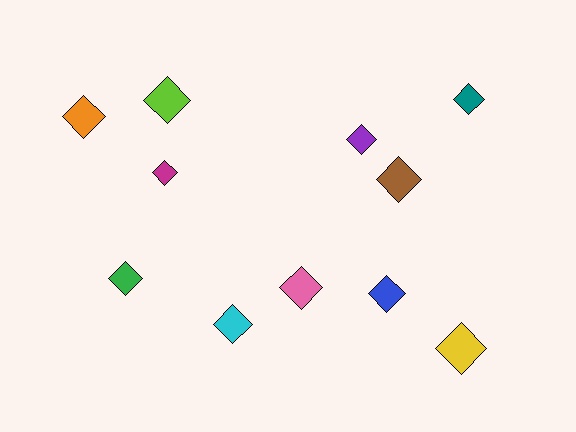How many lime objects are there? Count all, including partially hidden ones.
There is 1 lime object.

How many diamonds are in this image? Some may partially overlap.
There are 11 diamonds.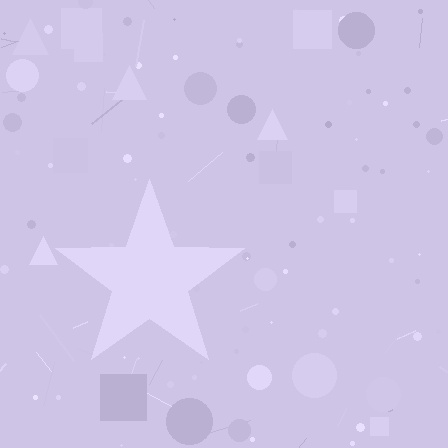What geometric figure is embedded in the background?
A star is embedded in the background.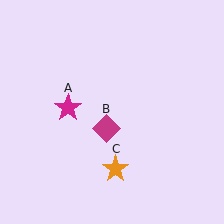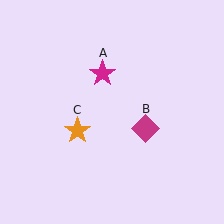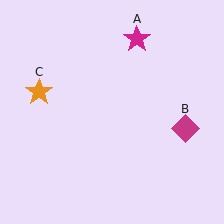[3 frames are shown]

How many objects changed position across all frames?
3 objects changed position: magenta star (object A), magenta diamond (object B), orange star (object C).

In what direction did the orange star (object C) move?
The orange star (object C) moved up and to the left.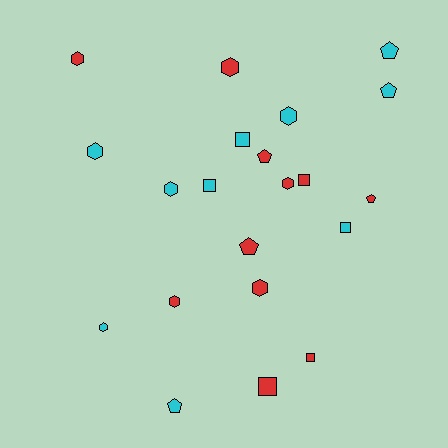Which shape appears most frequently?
Hexagon, with 9 objects.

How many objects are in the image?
There are 21 objects.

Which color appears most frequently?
Red, with 11 objects.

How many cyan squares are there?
There are 3 cyan squares.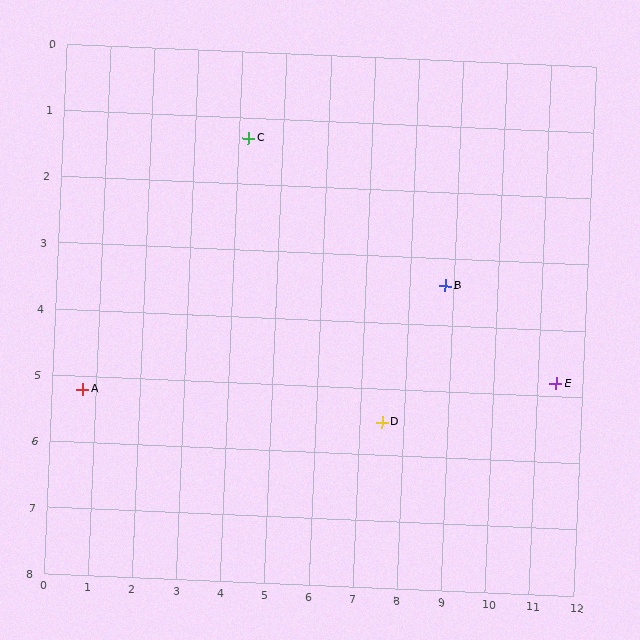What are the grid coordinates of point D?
Point D is at approximately (7.5, 5.5).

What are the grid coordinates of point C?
Point C is at approximately (4.2, 1.3).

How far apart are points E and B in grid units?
Points E and B are about 3.0 grid units apart.